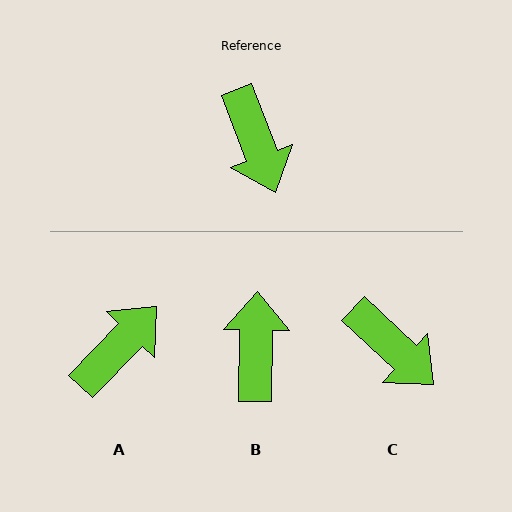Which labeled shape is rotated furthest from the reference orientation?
B, about 158 degrees away.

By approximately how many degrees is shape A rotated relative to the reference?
Approximately 116 degrees counter-clockwise.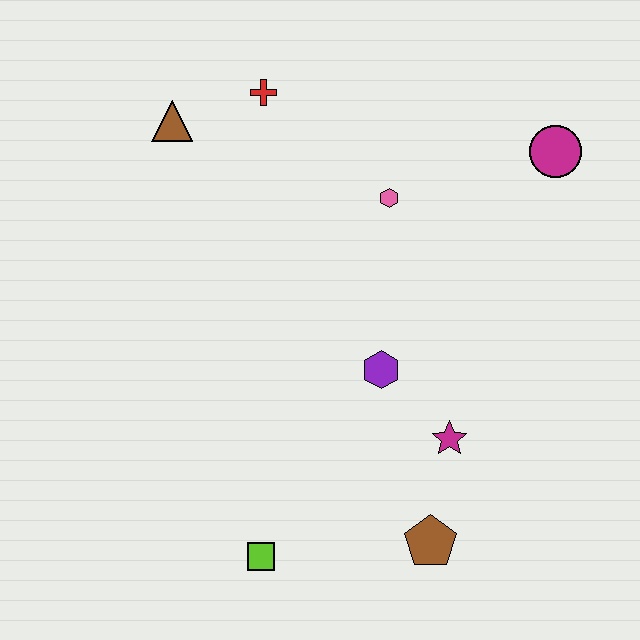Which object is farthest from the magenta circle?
The lime square is farthest from the magenta circle.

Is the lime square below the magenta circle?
Yes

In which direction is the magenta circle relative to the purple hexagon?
The magenta circle is above the purple hexagon.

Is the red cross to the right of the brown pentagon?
No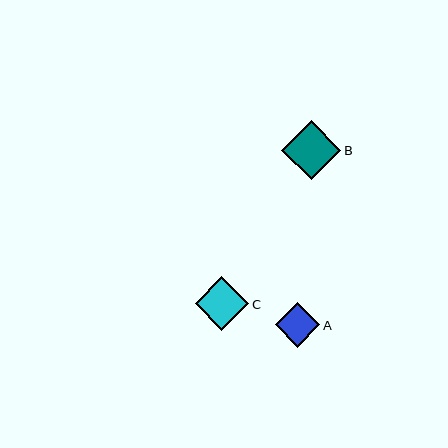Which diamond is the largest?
Diamond B is the largest with a size of approximately 60 pixels.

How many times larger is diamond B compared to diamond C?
Diamond B is approximately 1.1 times the size of diamond C.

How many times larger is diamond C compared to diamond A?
Diamond C is approximately 1.2 times the size of diamond A.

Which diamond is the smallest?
Diamond A is the smallest with a size of approximately 44 pixels.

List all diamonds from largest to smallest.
From largest to smallest: B, C, A.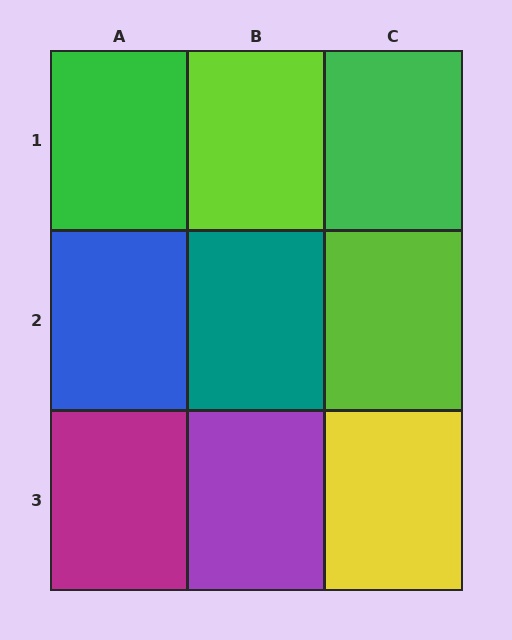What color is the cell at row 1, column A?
Green.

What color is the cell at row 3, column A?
Magenta.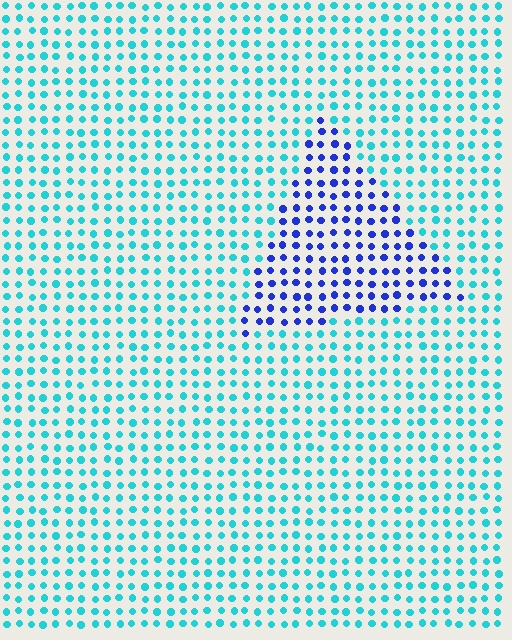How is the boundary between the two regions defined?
The boundary is defined purely by a slight shift in hue (about 53 degrees). Spacing, size, and orientation are identical on both sides.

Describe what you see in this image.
The image is filled with small cyan elements in a uniform arrangement. A triangle-shaped region is visible where the elements are tinted to a slightly different hue, forming a subtle color boundary.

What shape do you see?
I see a triangle.